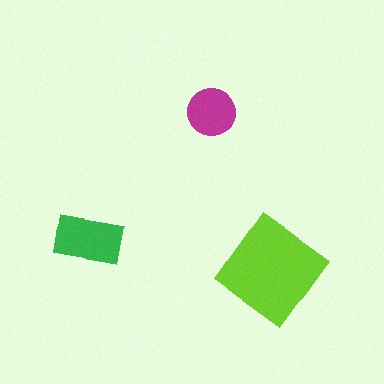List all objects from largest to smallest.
The lime diamond, the green rectangle, the magenta circle.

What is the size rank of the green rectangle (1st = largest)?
2nd.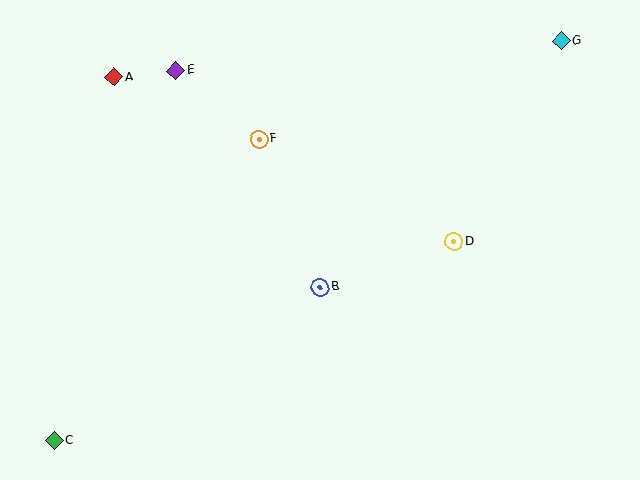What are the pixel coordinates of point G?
Point G is at (561, 41).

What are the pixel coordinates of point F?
Point F is at (259, 140).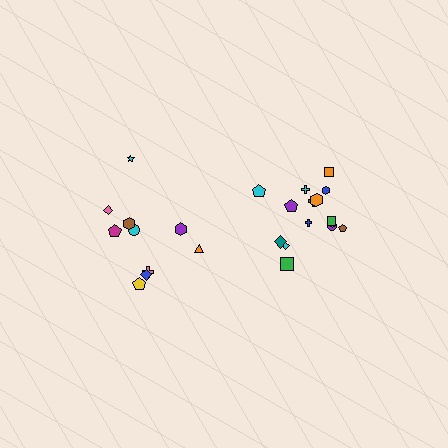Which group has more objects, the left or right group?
The right group.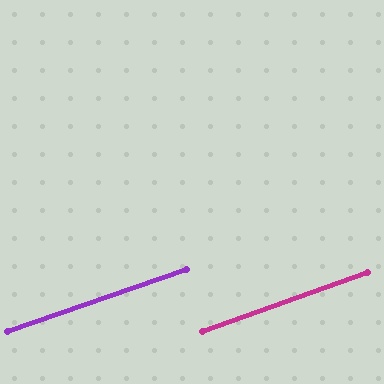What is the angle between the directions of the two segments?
Approximately 1 degree.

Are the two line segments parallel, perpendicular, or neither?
Parallel — their directions differ by only 0.7°.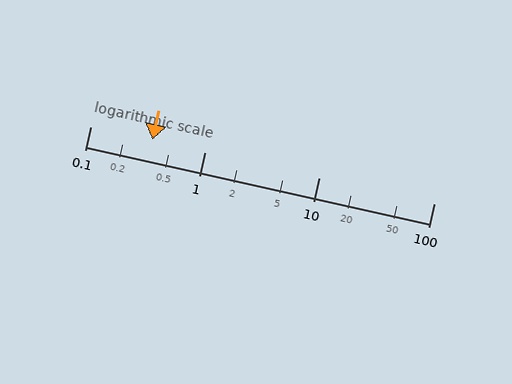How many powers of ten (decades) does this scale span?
The scale spans 3 decades, from 0.1 to 100.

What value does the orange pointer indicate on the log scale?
The pointer indicates approximately 0.35.